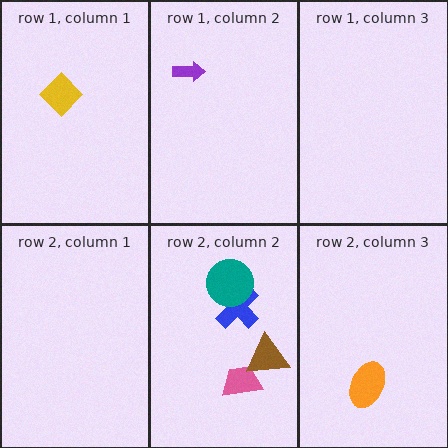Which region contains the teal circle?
The row 2, column 2 region.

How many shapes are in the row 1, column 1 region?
1.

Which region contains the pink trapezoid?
The row 2, column 2 region.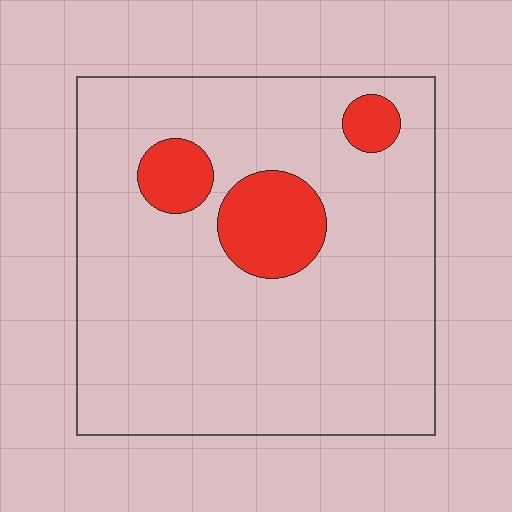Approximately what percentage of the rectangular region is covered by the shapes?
Approximately 15%.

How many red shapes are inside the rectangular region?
3.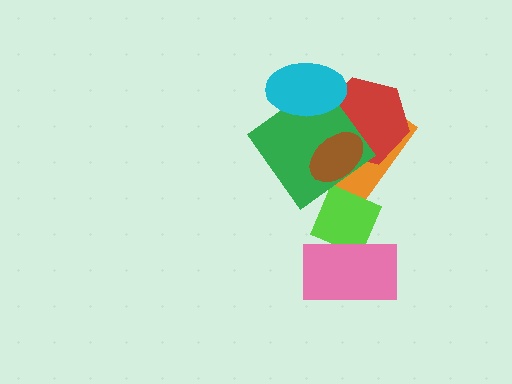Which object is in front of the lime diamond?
The pink rectangle is in front of the lime diamond.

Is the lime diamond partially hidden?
Yes, it is partially covered by another shape.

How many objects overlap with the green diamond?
4 objects overlap with the green diamond.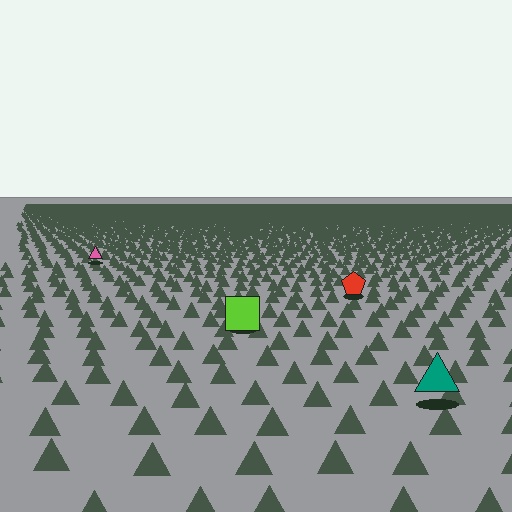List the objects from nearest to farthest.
From nearest to farthest: the teal triangle, the lime square, the red pentagon, the pink triangle.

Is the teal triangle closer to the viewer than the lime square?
Yes. The teal triangle is closer — you can tell from the texture gradient: the ground texture is coarser near it.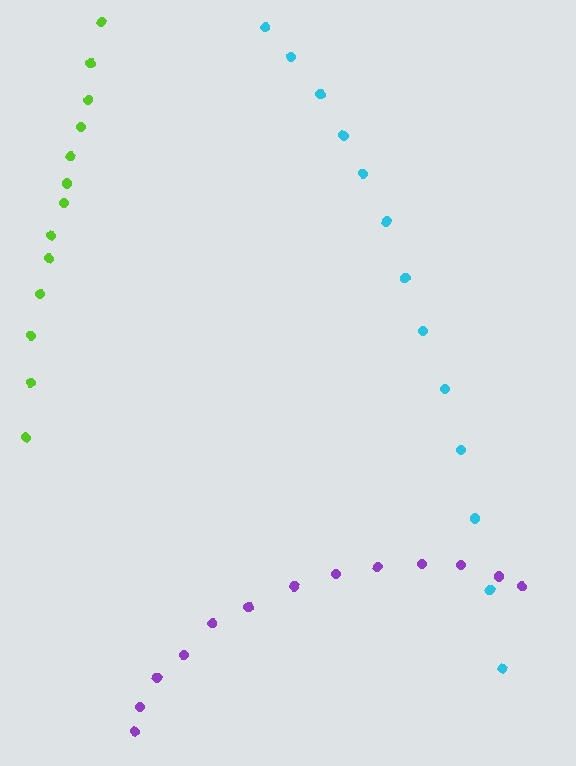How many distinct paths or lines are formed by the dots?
There are 3 distinct paths.